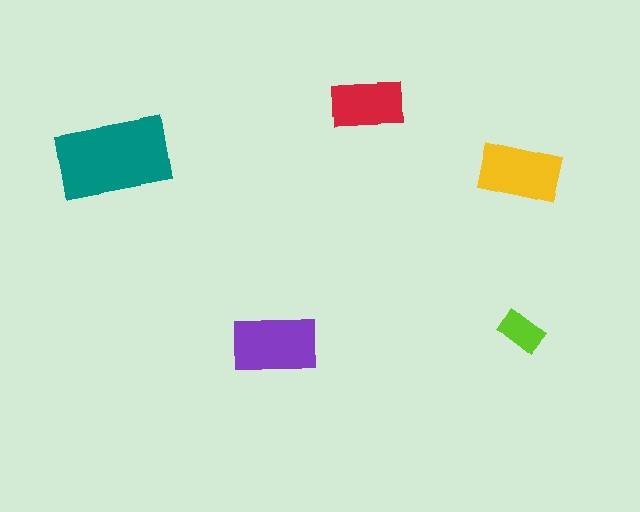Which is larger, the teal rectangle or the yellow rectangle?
The teal one.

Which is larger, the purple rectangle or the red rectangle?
The purple one.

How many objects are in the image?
There are 5 objects in the image.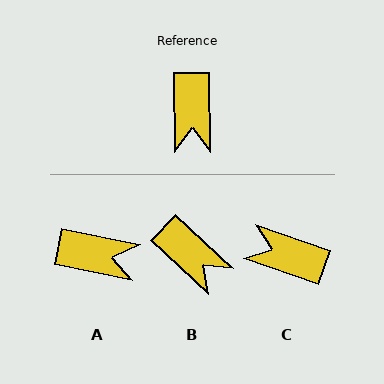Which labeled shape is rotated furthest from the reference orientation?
C, about 110 degrees away.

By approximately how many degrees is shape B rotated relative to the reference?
Approximately 46 degrees counter-clockwise.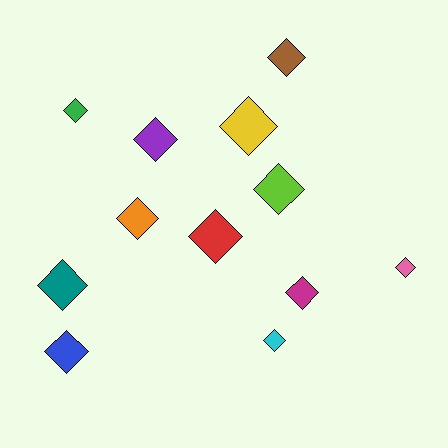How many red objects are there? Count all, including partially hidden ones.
There is 1 red object.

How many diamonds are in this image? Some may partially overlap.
There are 12 diamonds.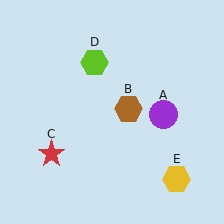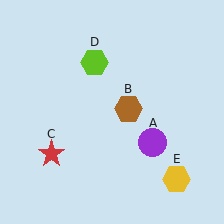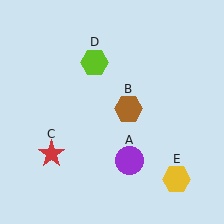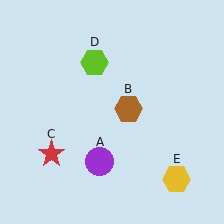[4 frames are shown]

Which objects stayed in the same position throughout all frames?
Brown hexagon (object B) and red star (object C) and lime hexagon (object D) and yellow hexagon (object E) remained stationary.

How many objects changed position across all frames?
1 object changed position: purple circle (object A).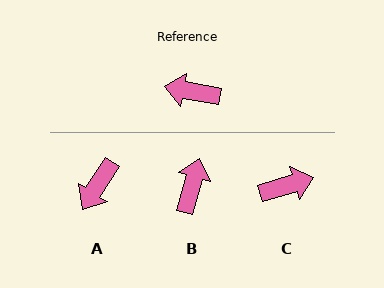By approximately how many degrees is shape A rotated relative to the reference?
Approximately 68 degrees counter-clockwise.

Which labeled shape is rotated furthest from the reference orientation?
C, about 153 degrees away.